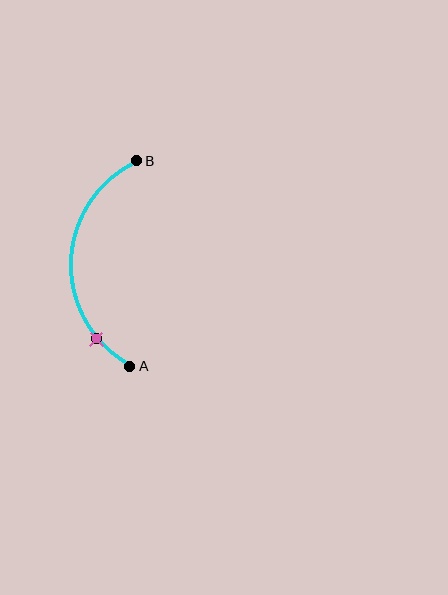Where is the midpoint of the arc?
The arc midpoint is the point on the curve farthest from the straight line joining A and B. It sits to the left of that line.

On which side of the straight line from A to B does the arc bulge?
The arc bulges to the left of the straight line connecting A and B.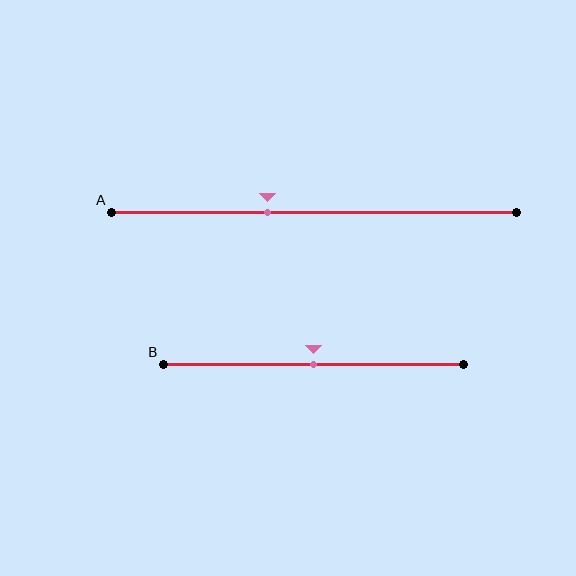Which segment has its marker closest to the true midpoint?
Segment B has its marker closest to the true midpoint.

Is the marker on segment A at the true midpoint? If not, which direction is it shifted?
No, the marker on segment A is shifted to the left by about 11% of the segment length.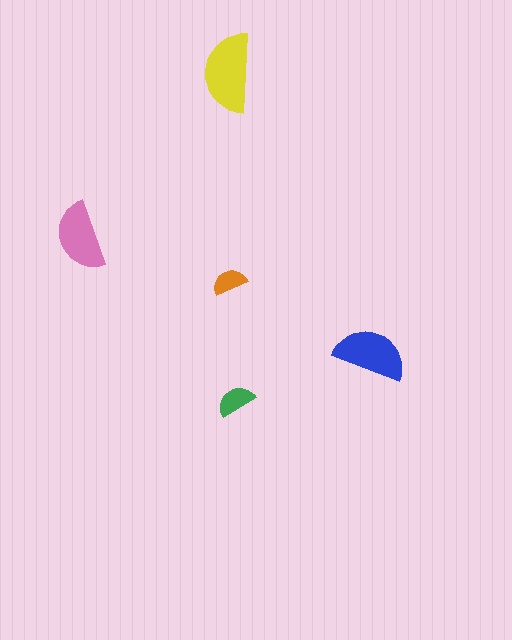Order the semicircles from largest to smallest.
the yellow one, the blue one, the pink one, the green one, the orange one.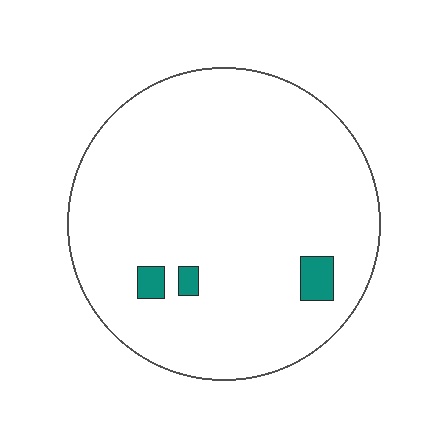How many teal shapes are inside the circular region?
3.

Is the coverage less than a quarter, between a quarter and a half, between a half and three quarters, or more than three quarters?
Less than a quarter.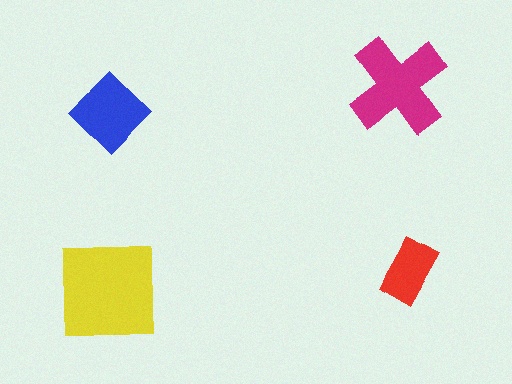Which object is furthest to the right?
The red rectangle is rightmost.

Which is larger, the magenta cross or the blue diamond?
The magenta cross.